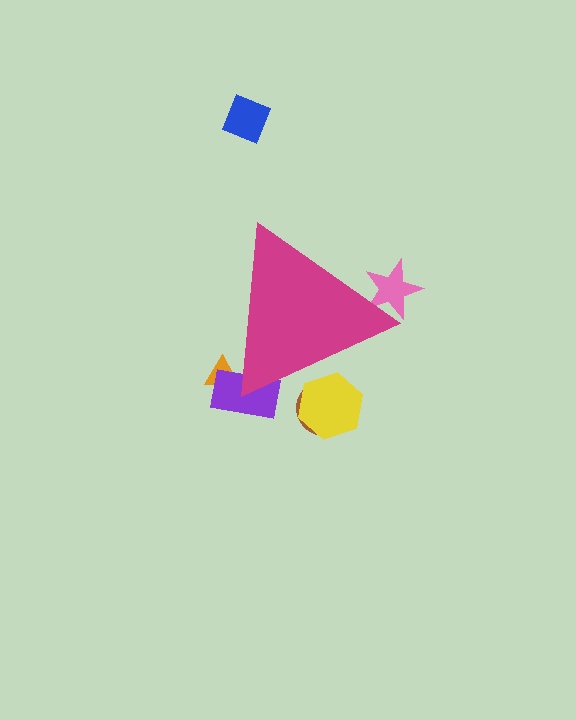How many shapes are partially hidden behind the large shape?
5 shapes are partially hidden.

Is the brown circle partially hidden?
Yes, the brown circle is partially hidden behind the magenta triangle.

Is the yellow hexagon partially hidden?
Yes, the yellow hexagon is partially hidden behind the magenta triangle.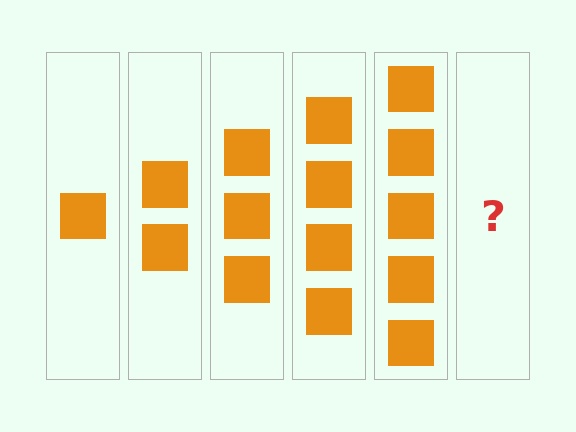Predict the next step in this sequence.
The next step is 6 squares.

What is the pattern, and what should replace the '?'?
The pattern is that each step adds one more square. The '?' should be 6 squares.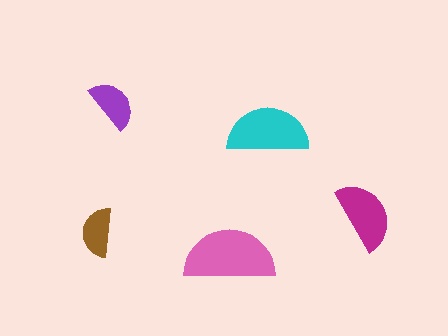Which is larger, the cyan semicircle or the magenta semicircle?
The cyan one.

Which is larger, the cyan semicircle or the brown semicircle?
The cyan one.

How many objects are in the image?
There are 5 objects in the image.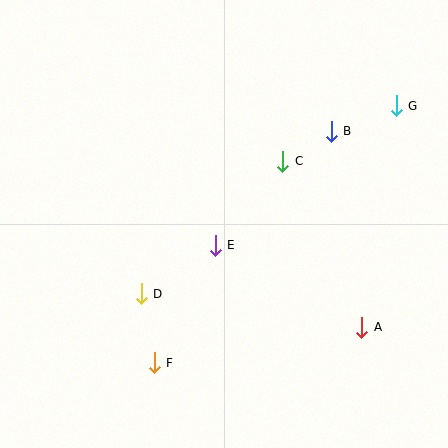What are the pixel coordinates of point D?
Point D is at (141, 294).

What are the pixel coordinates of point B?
Point B is at (331, 131).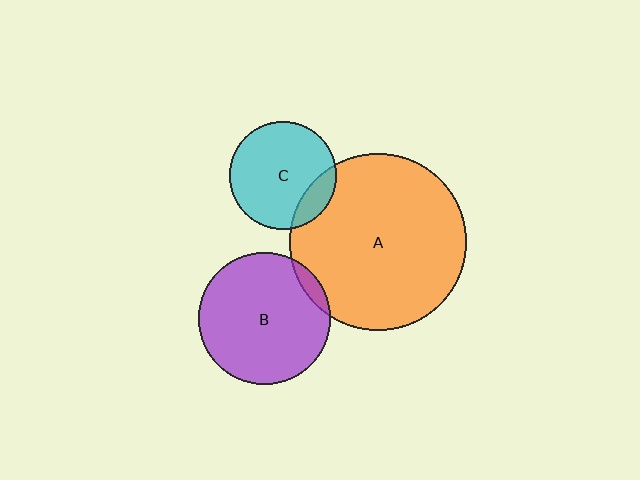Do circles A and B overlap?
Yes.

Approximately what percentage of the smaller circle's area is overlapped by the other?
Approximately 5%.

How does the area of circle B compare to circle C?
Approximately 1.5 times.